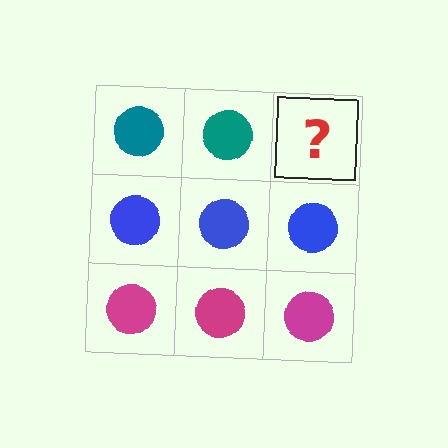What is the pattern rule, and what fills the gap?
The rule is that each row has a consistent color. The gap should be filled with a teal circle.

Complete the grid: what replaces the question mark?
The question mark should be replaced with a teal circle.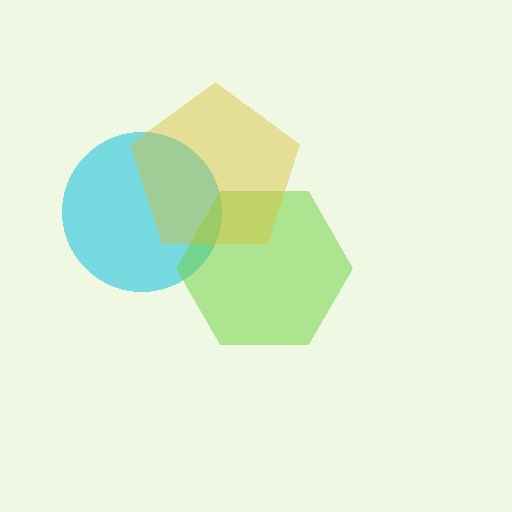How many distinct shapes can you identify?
There are 3 distinct shapes: a cyan circle, a lime hexagon, a yellow pentagon.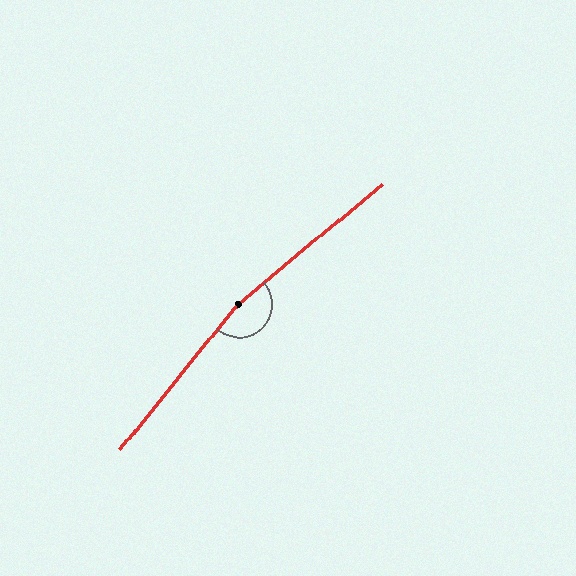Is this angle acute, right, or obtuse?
It is obtuse.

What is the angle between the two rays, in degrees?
Approximately 169 degrees.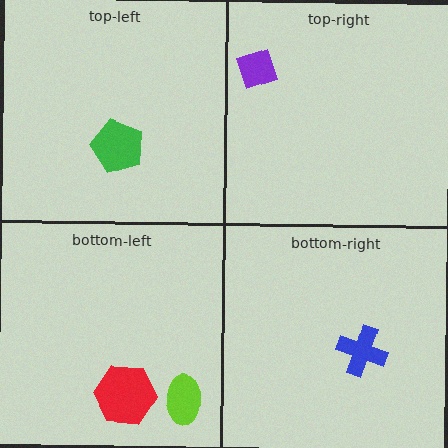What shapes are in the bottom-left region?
The lime ellipse, the red hexagon.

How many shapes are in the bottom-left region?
2.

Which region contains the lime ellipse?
The bottom-left region.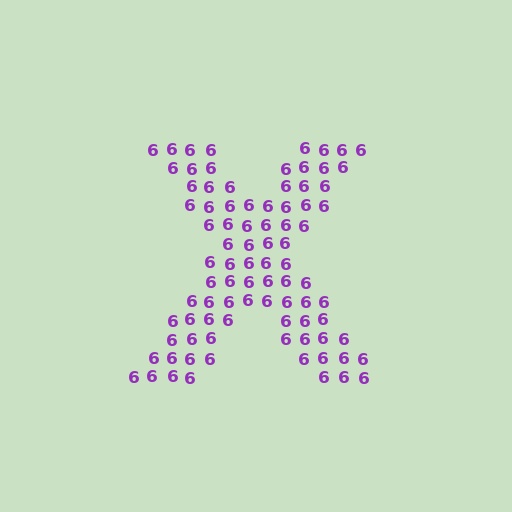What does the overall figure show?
The overall figure shows the letter X.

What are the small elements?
The small elements are digit 6's.